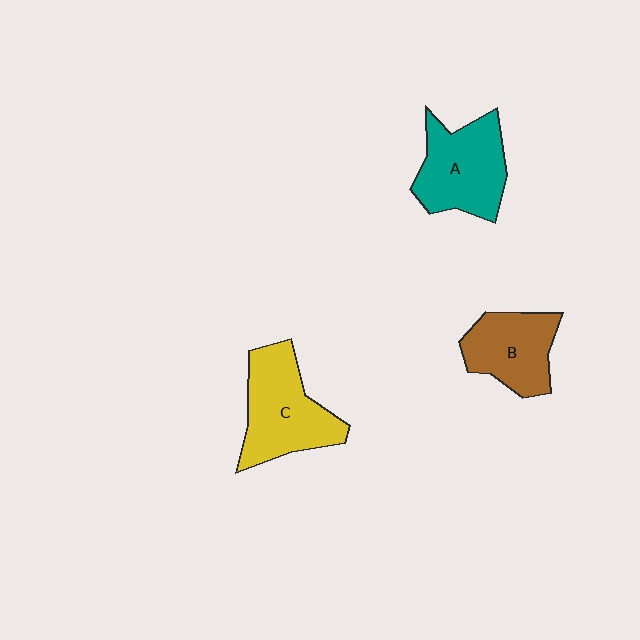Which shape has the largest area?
Shape C (yellow).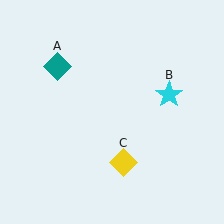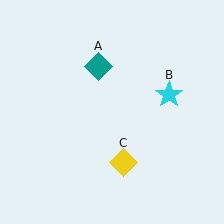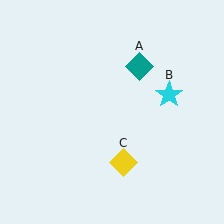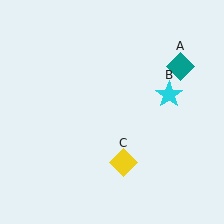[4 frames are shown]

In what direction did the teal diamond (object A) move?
The teal diamond (object A) moved right.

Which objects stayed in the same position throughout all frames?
Cyan star (object B) and yellow diamond (object C) remained stationary.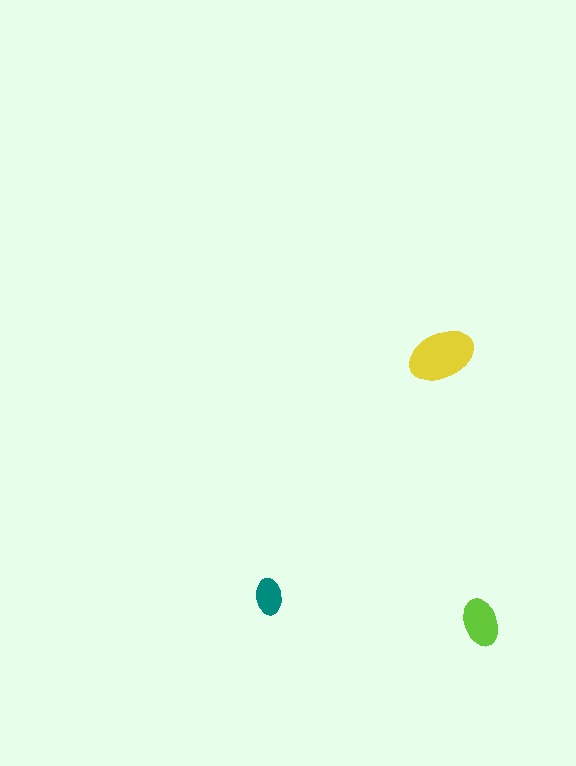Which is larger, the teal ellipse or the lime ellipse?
The lime one.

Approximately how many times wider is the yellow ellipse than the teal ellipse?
About 2 times wider.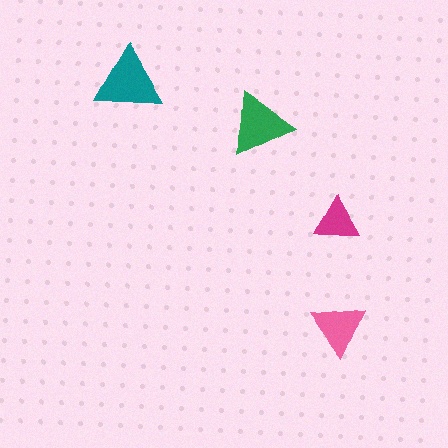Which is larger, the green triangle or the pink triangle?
The green one.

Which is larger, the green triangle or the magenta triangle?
The green one.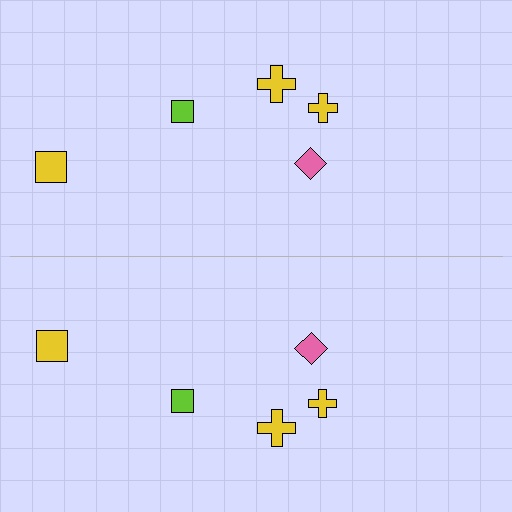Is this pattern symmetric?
Yes, this pattern has bilateral (reflection) symmetry.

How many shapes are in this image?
There are 10 shapes in this image.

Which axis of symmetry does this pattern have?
The pattern has a horizontal axis of symmetry running through the center of the image.